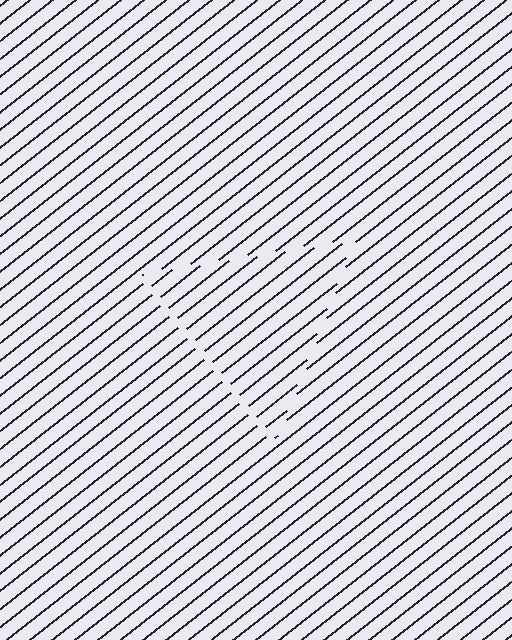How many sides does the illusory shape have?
3 sides — the line-ends trace a triangle.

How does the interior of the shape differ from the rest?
The interior of the shape contains the same grating, shifted by half a period — the contour is defined by the phase discontinuity where line-ends from the inner and outer gratings abut.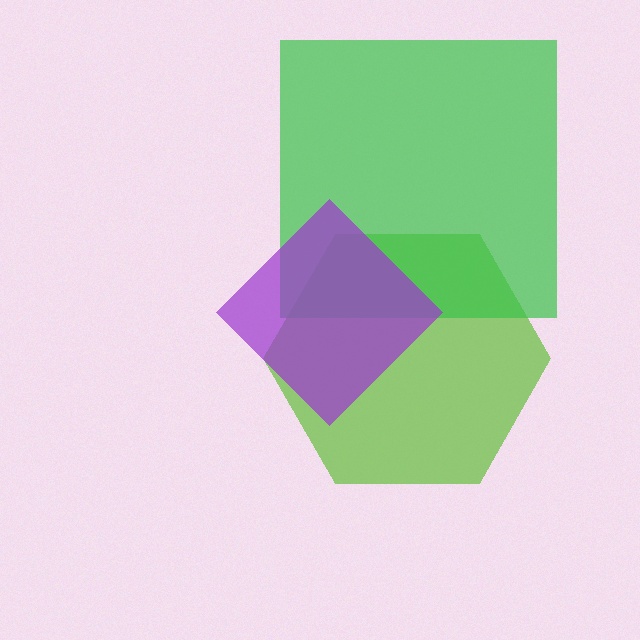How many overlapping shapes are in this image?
There are 3 overlapping shapes in the image.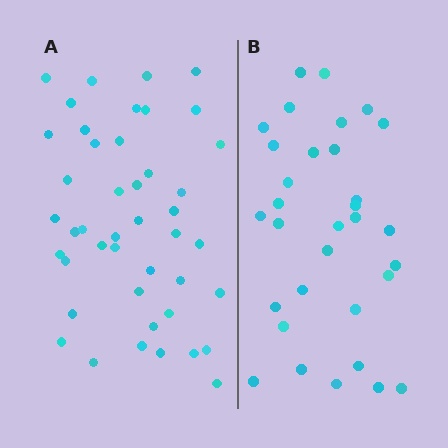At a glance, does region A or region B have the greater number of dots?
Region A (the left region) has more dots.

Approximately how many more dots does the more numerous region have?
Region A has roughly 12 or so more dots than region B.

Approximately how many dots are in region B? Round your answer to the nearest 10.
About 30 dots. (The exact count is 32, which rounds to 30.)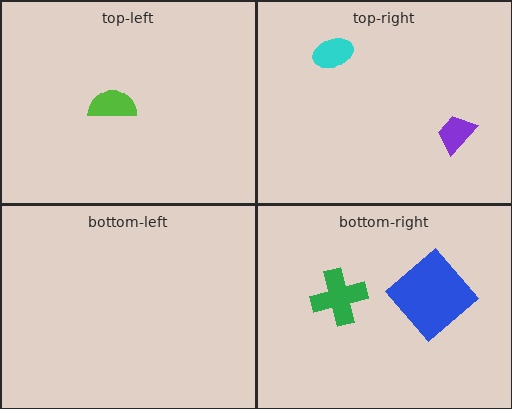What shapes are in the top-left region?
The lime semicircle.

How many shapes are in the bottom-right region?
2.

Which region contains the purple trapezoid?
The top-right region.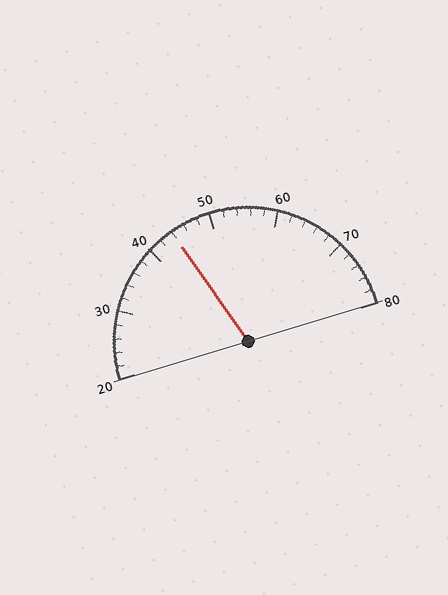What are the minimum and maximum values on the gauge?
The gauge ranges from 20 to 80.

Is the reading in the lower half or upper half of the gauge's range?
The reading is in the lower half of the range (20 to 80).